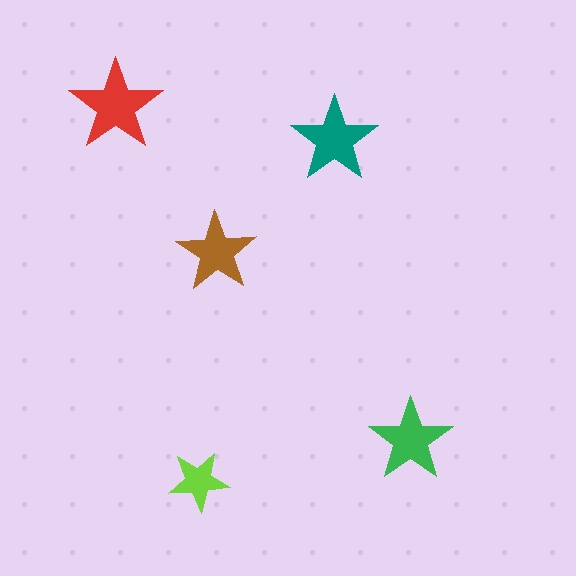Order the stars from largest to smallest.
the red one, the teal one, the green one, the brown one, the lime one.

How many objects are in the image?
There are 5 objects in the image.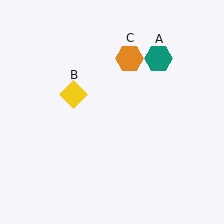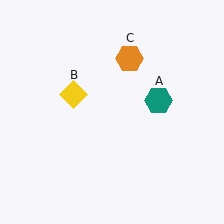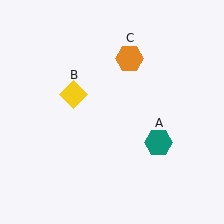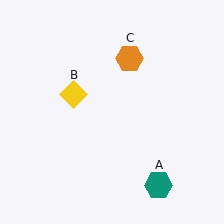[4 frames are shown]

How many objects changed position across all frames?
1 object changed position: teal hexagon (object A).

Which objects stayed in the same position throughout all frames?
Yellow diamond (object B) and orange hexagon (object C) remained stationary.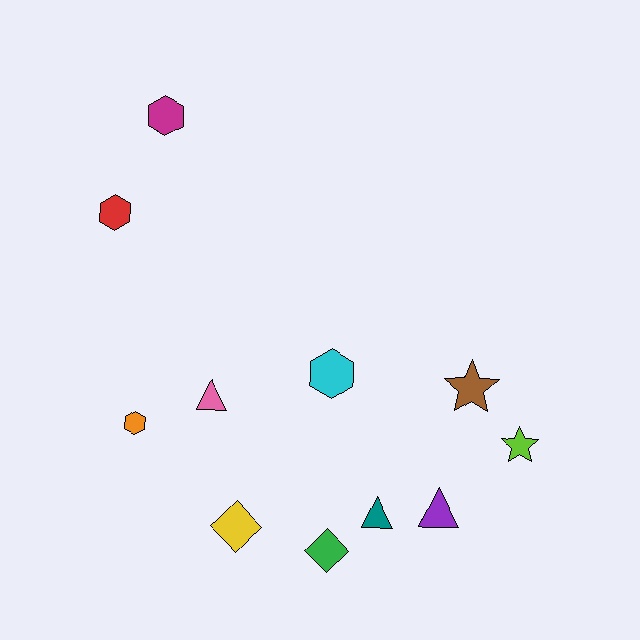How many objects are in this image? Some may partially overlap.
There are 11 objects.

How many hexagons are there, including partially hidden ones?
There are 4 hexagons.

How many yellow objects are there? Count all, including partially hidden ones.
There is 1 yellow object.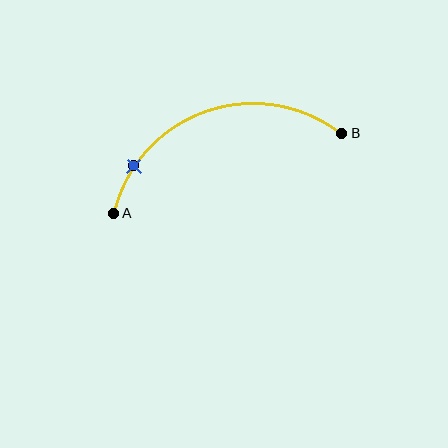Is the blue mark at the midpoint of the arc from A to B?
No. The blue mark lies on the arc but is closer to endpoint A. The arc midpoint would be at the point on the curve equidistant along the arc from both A and B.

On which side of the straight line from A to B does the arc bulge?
The arc bulges above the straight line connecting A and B.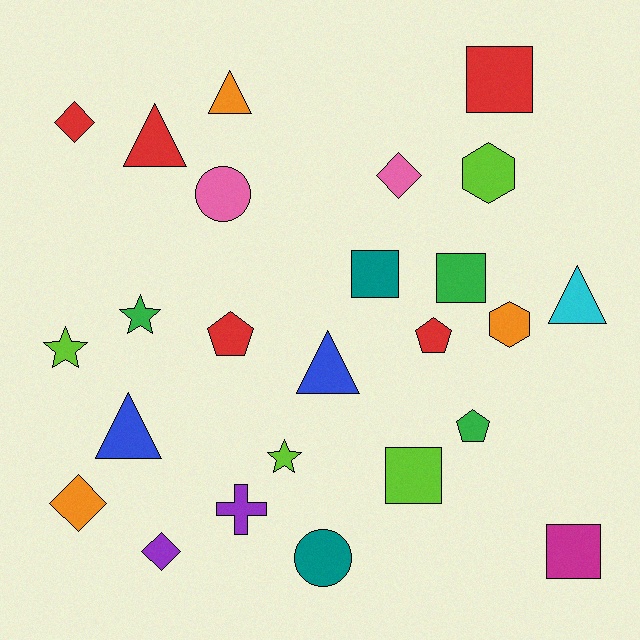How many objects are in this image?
There are 25 objects.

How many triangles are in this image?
There are 5 triangles.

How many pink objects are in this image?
There are 2 pink objects.